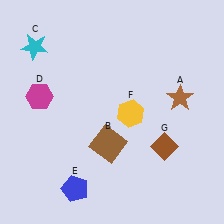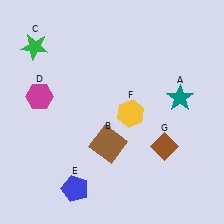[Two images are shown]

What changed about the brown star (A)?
In Image 1, A is brown. In Image 2, it changed to teal.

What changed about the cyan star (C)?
In Image 1, C is cyan. In Image 2, it changed to green.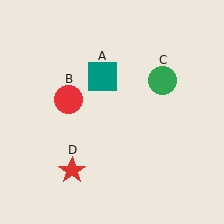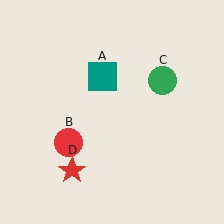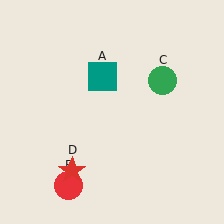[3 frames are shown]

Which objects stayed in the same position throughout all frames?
Teal square (object A) and green circle (object C) and red star (object D) remained stationary.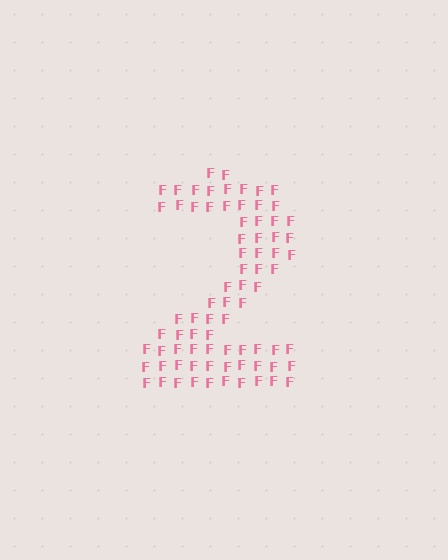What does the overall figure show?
The overall figure shows the digit 2.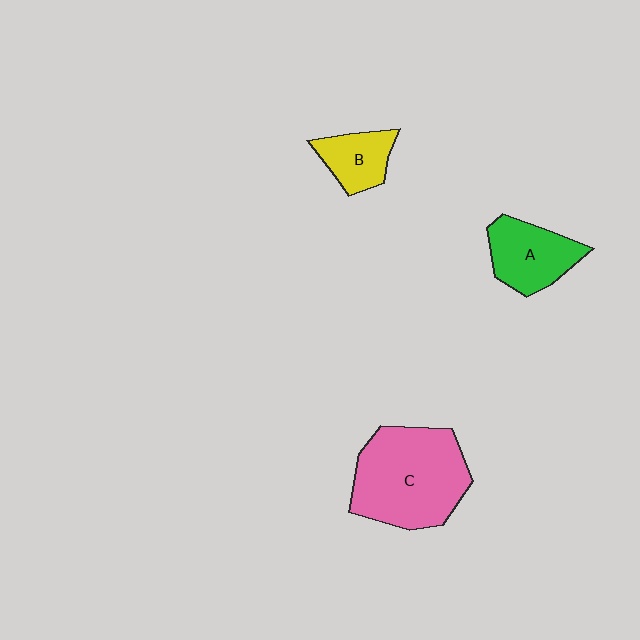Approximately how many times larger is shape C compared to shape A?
Approximately 1.9 times.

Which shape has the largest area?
Shape C (pink).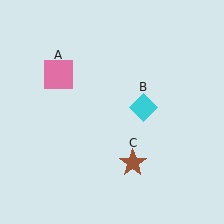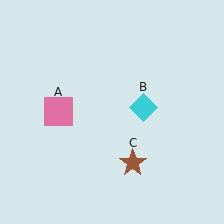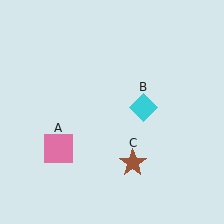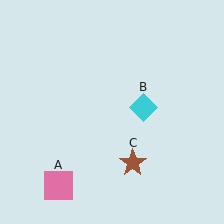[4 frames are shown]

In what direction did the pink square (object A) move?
The pink square (object A) moved down.